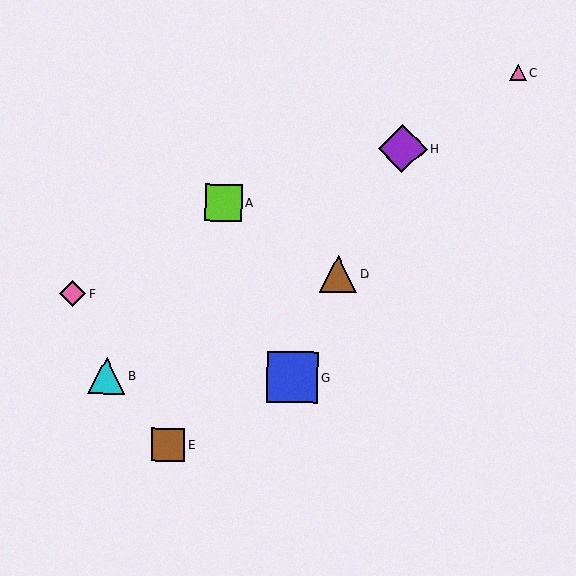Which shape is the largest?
The blue square (labeled G) is the largest.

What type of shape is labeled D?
Shape D is a brown triangle.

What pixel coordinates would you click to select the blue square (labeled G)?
Click at (293, 377) to select the blue square G.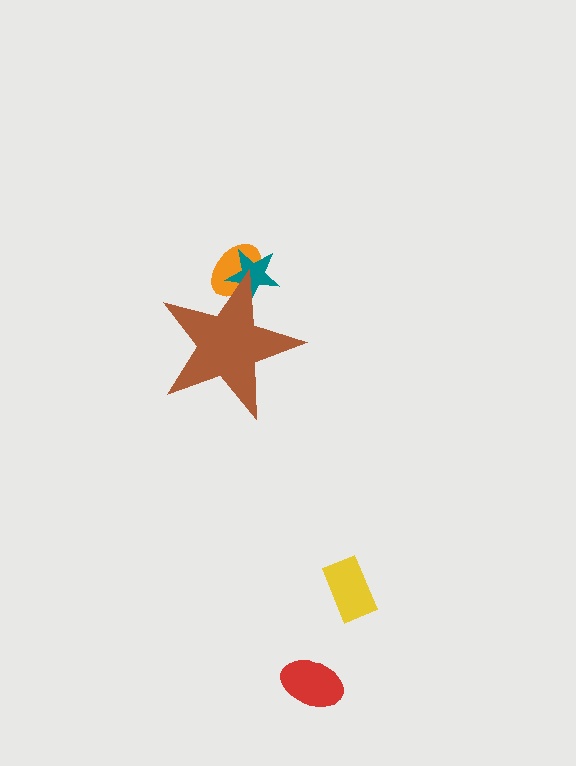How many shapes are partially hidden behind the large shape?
2 shapes are partially hidden.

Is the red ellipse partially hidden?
No, the red ellipse is fully visible.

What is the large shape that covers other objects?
A brown star.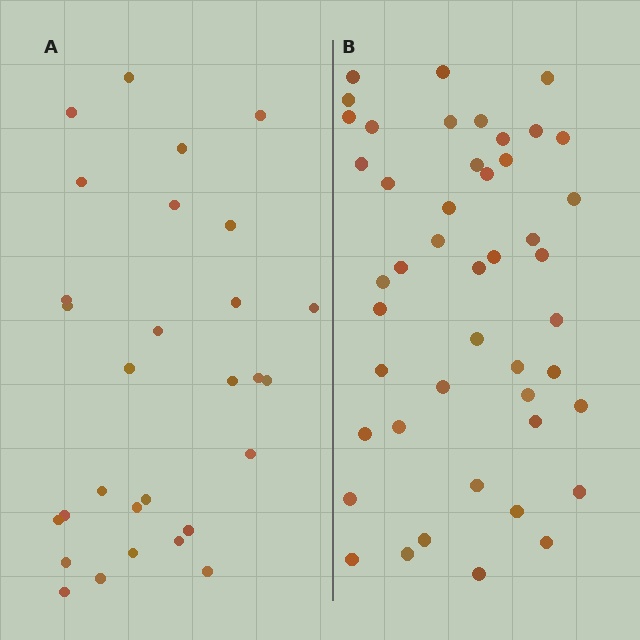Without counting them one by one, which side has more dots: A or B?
Region B (the right region) has more dots.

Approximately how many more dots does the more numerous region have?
Region B has approximately 15 more dots than region A.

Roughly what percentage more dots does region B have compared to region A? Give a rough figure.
About 60% more.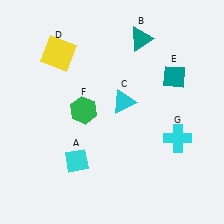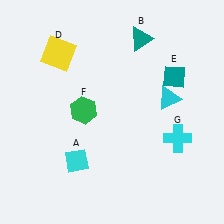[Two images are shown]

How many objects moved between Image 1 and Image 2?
1 object moved between the two images.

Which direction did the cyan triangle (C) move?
The cyan triangle (C) moved right.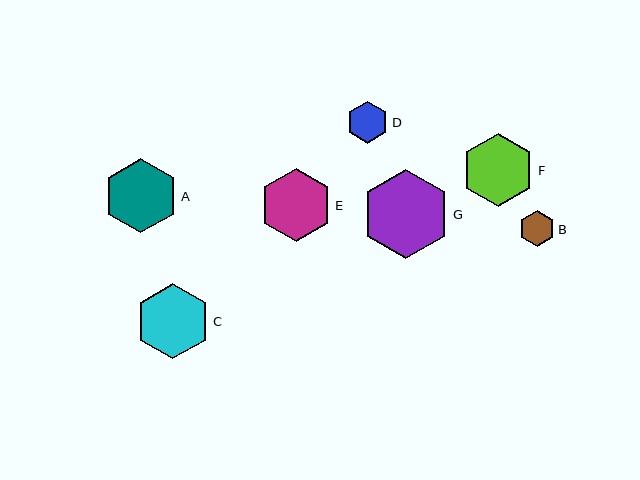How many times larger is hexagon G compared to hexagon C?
Hexagon G is approximately 1.2 times the size of hexagon C.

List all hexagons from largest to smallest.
From largest to smallest: G, C, A, F, E, D, B.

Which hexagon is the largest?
Hexagon G is the largest with a size of approximately 89 pixels.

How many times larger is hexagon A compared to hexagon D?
Hexagon A is approximately 1.8 times the size of hexagon D.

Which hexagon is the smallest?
Hexagon B is the smallest with a size of approximately 36 pixels.